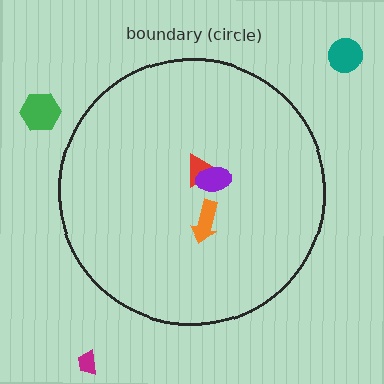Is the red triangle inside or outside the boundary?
Inside.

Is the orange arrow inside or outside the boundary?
Inside.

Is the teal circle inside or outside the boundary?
Outside.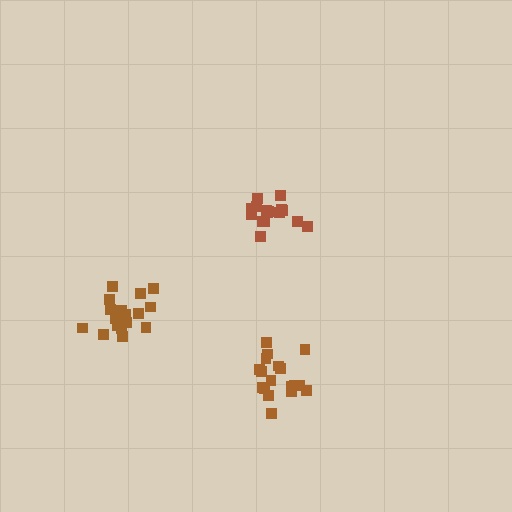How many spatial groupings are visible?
There are 3 spatial groupings.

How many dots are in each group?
Group 1: 19 dots, Group 2: 18 dots, Group 3: 16 dots (53 total).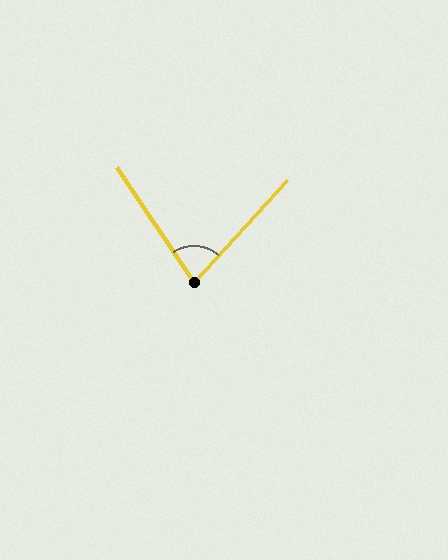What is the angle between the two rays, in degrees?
Approximately 76 degrees.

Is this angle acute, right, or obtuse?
It is acute.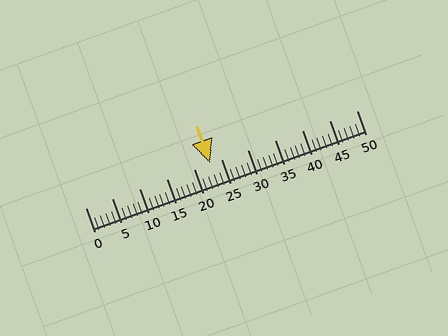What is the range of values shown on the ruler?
The ruler shows values from 0 to 50.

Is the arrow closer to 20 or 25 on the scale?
The arrow is closer to 25.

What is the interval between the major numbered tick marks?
The major tick marks are spaced 5 units apart.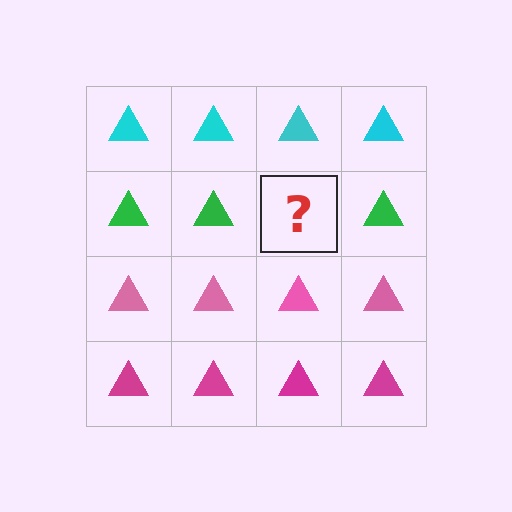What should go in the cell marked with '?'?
The missing cell should contain a green triangle.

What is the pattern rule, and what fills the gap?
The rule is that each row has a consistent color. The gap should be filled with a green triangle.